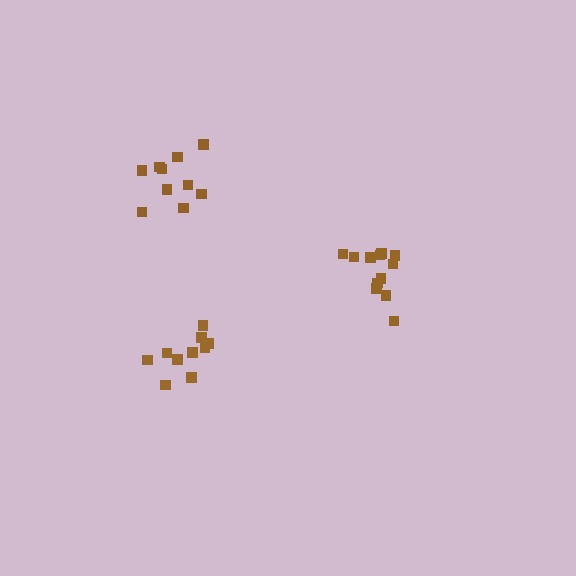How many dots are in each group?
Group 1: 10 dots, Group 2: 12 dots, Group 3: 10 dots (32 total).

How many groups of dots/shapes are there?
There are 3 groups.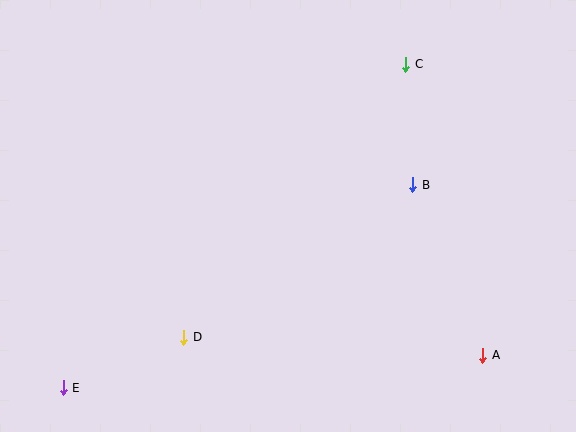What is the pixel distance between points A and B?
The distance between A and B is 184 pixels.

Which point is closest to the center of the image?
Point B at (413, 185) is closest to the center.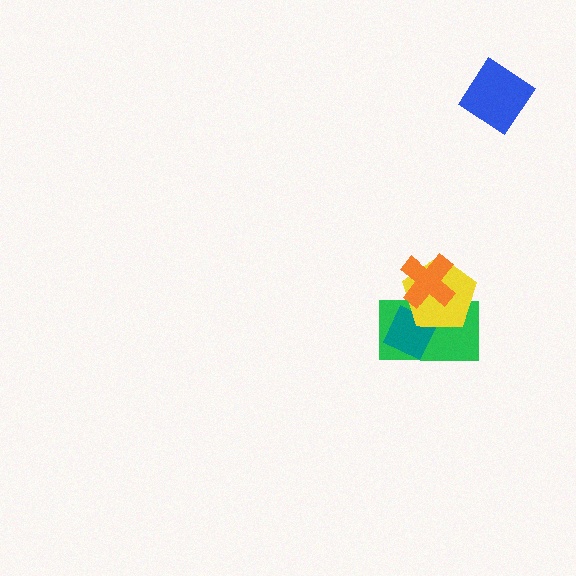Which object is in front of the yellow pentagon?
The orange cross is in front of the yellow pentagon.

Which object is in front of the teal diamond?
The yellow pentagon is in front of the teal diamond.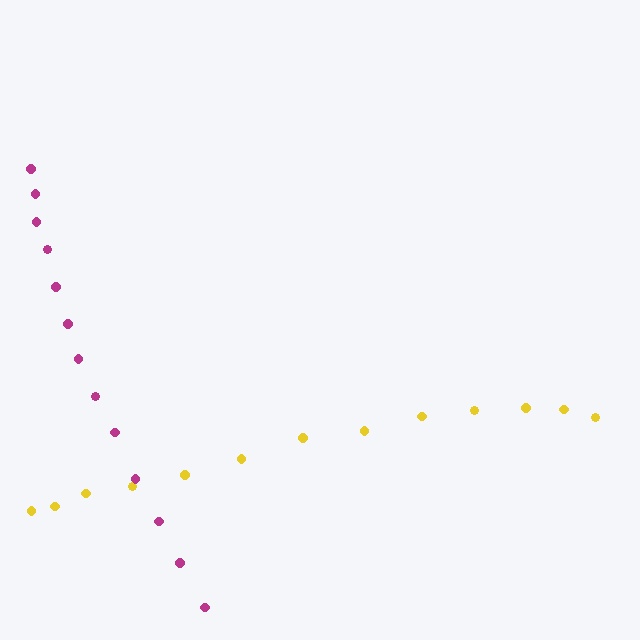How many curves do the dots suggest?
There are 2 distinct paths.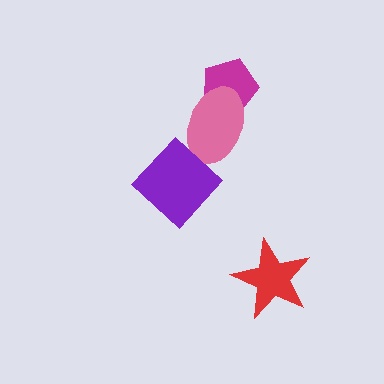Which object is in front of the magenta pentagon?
The pink ellipse is in front of the magenta pentagon.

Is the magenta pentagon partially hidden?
Yes, it is partially covered by another shape.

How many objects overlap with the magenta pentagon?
1 object overlaps with the magenta pentagon.